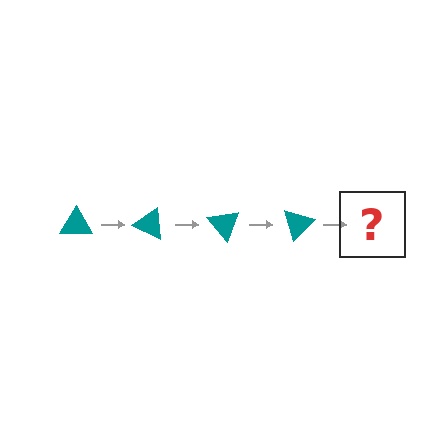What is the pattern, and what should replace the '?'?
The pattern is that the triangle rotates 25 degrees each step. The '?' should be a teal triangle rotated 100 degrees.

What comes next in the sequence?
The next element should be a teal triangle rotated 100 degrees.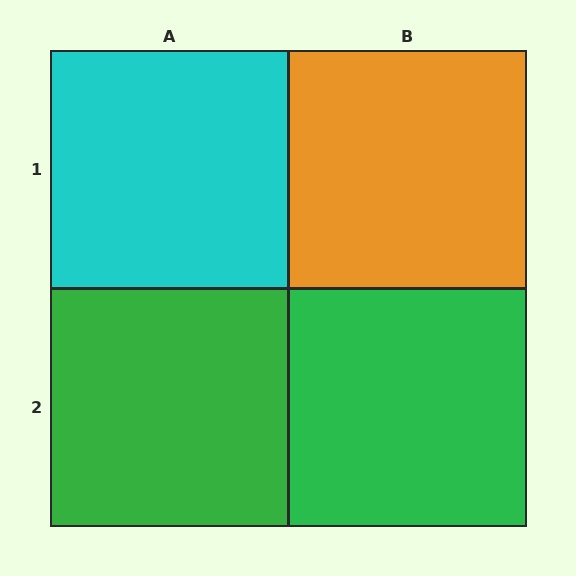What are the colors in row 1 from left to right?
Cyan, orange.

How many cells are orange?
1 cell is orange.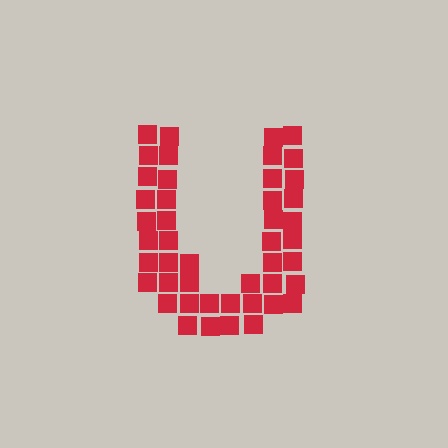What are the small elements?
The small elements are squares.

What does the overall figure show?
The overall figure shows the letter U.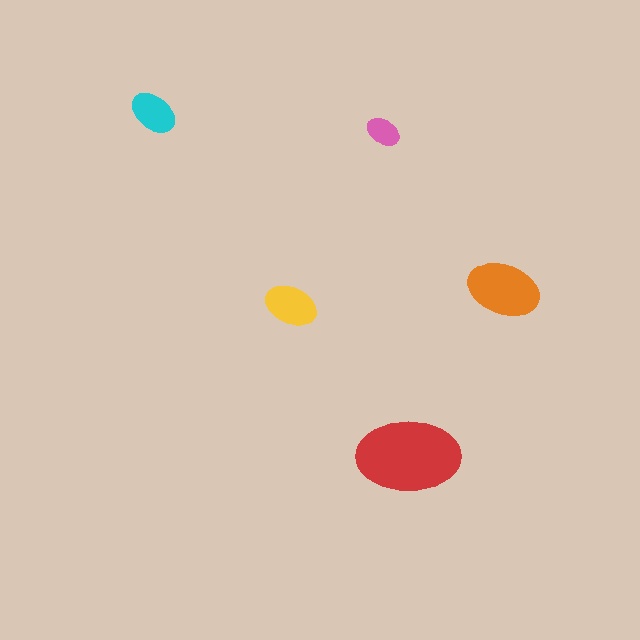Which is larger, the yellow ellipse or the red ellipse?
The red one.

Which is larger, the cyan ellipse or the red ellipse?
The red one.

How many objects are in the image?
There are 5 objects in the image.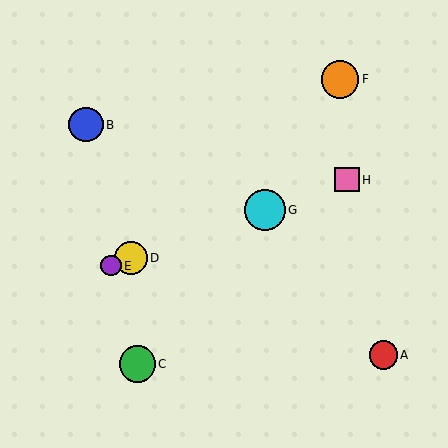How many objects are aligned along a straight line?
4 objects (D, E, G, H) are aligned along a straight line.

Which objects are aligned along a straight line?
Objects D, E, G, H are aligned along a straight line.